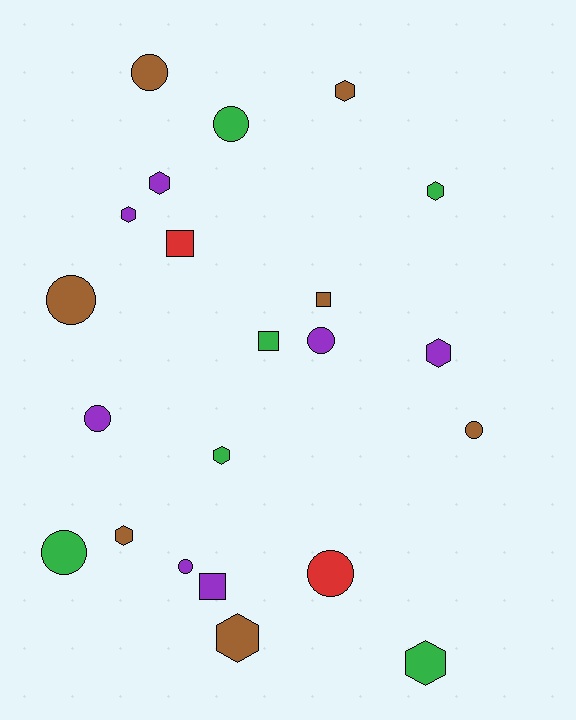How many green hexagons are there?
There are 3 green hexagons.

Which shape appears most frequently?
Hexagon, with 9 objects.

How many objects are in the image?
There are 22 objects.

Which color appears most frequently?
Purple, with 7 objects.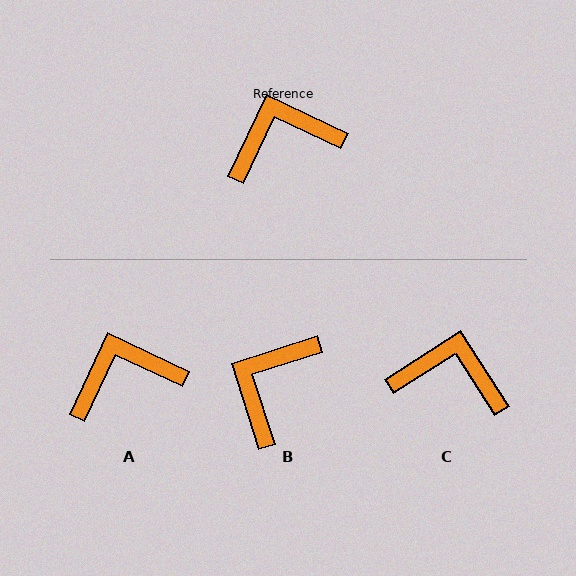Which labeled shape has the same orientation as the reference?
A.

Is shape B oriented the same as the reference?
No, it is off by about 43 degrees.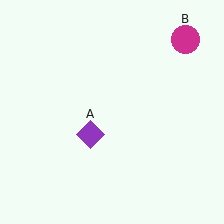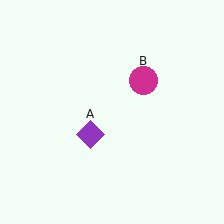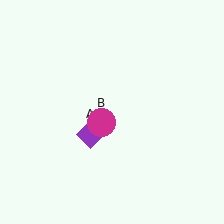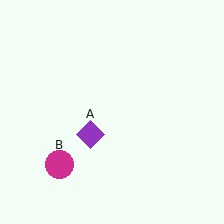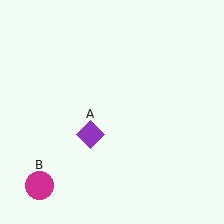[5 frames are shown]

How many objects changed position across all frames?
1 object changed position: magenta circle (object B).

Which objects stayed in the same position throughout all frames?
Purple diamond (object A) remained stationary.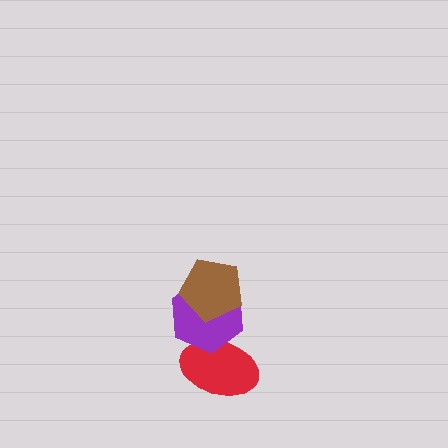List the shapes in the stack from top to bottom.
From top to bottom: the brown pentagon, the purple hexagon, the red ellipse.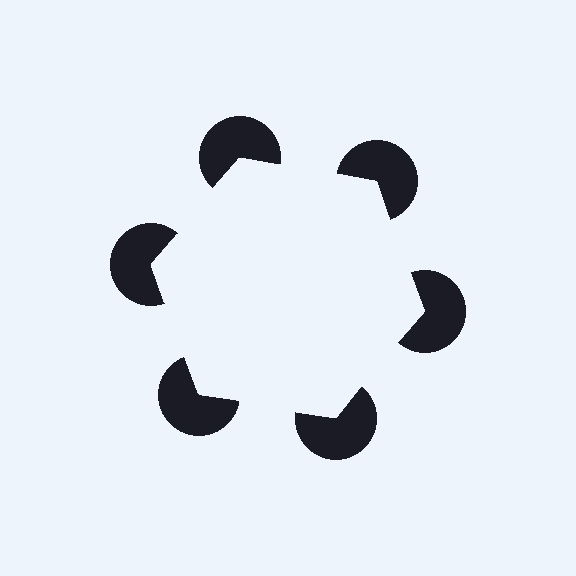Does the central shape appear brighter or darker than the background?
It typically appears slightly brighter than the background, even though no actual brightness change is drawn.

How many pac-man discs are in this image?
There are 6 — one at each vertex of the illusory hexagon.